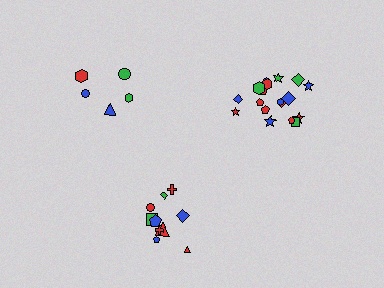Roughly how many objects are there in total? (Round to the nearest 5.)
Roughly 35 objects in total.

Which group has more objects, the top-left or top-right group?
The top-right group.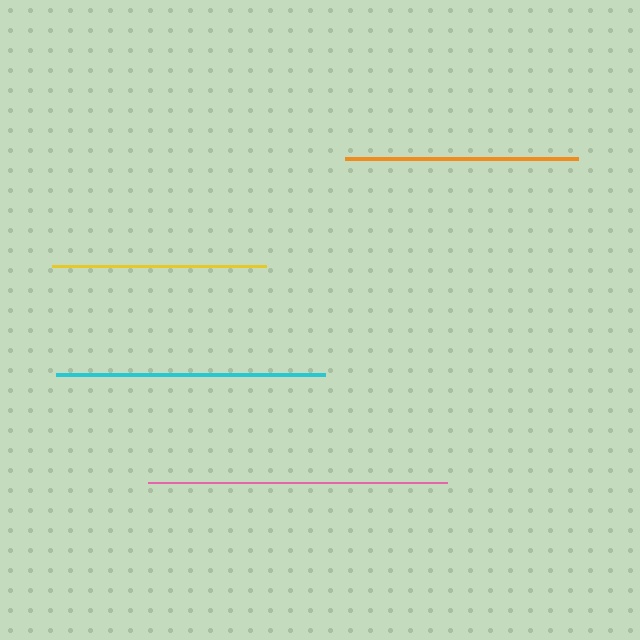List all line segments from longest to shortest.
From longest to shortest: pink, cyan, orange, yellow.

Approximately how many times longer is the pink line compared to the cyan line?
The pink line is approximately 1.1 times the length of the cyan line.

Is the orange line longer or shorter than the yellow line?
The orange line is longer than the yellow line.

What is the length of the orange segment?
The orange segment is approximately 233 pixels long.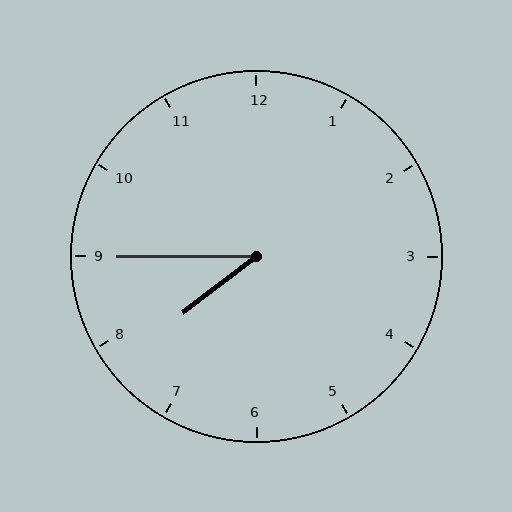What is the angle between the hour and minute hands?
Approximately 38 degrees.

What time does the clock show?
7:45.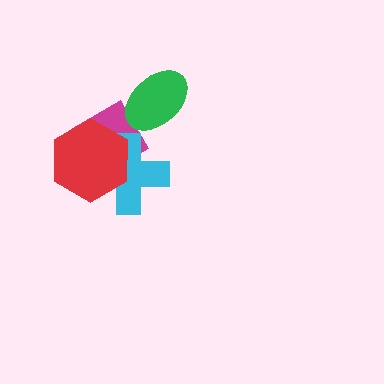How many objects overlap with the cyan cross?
2 objects overlap with the cyan cross.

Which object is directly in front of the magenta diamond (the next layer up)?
The cyan cross is directly in front of the magenta diamond.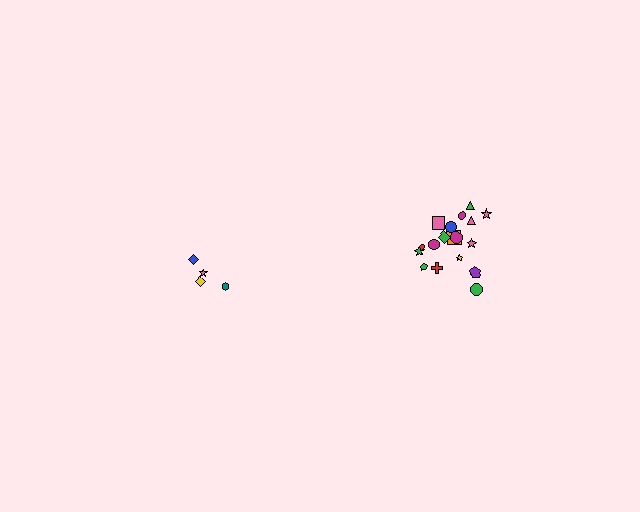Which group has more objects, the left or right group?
The right group.